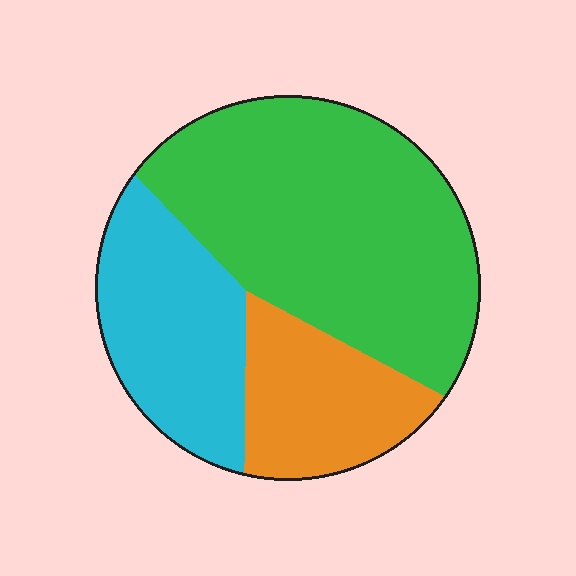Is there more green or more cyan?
Green.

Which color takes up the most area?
Green, at roughly 55%.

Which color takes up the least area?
Orange, at roughly 20%.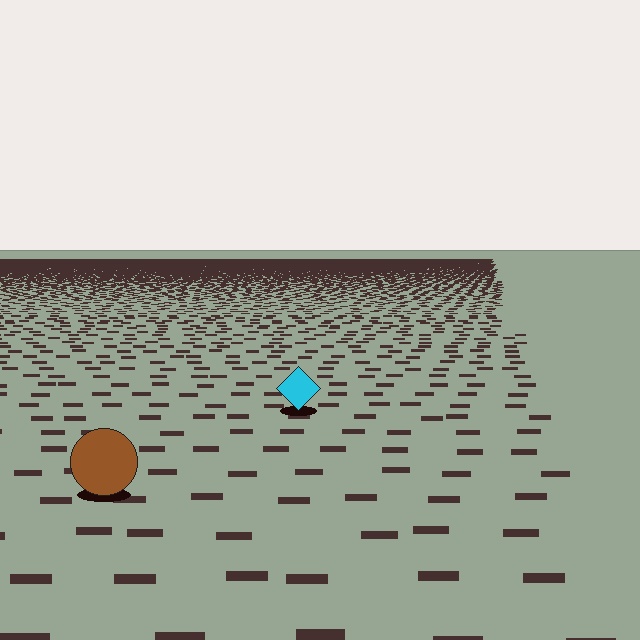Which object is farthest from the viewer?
The cyan diamond is farthest from the viewer. It appears smaller and the ground texture around it is denser.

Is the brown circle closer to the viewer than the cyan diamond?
Yes. The brown circle is closer — you can tell from the texture gradient: the ground texture is coarser near it.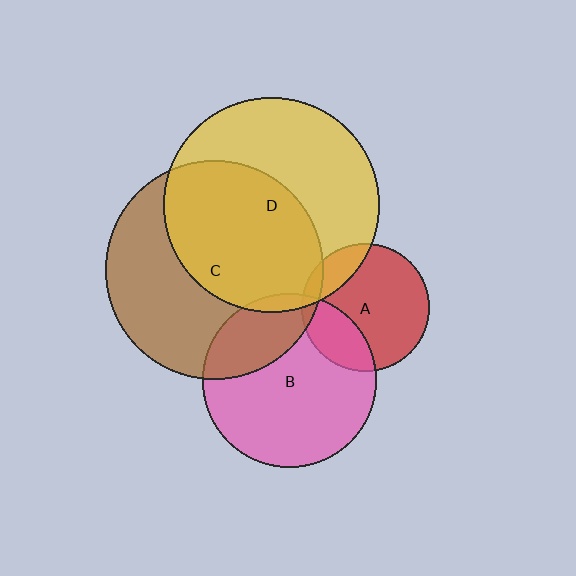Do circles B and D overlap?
Yes.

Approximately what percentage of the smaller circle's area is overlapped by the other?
Approximately 5%.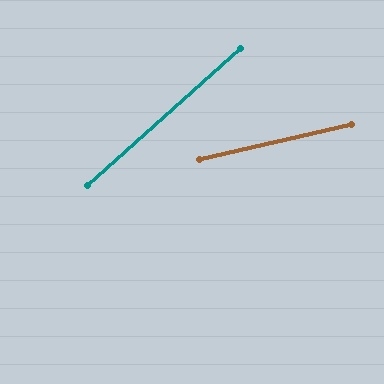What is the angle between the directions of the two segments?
Approximately 29 degrees.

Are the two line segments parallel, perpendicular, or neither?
Neither parallel nor perpendicular — they differ by about 29°.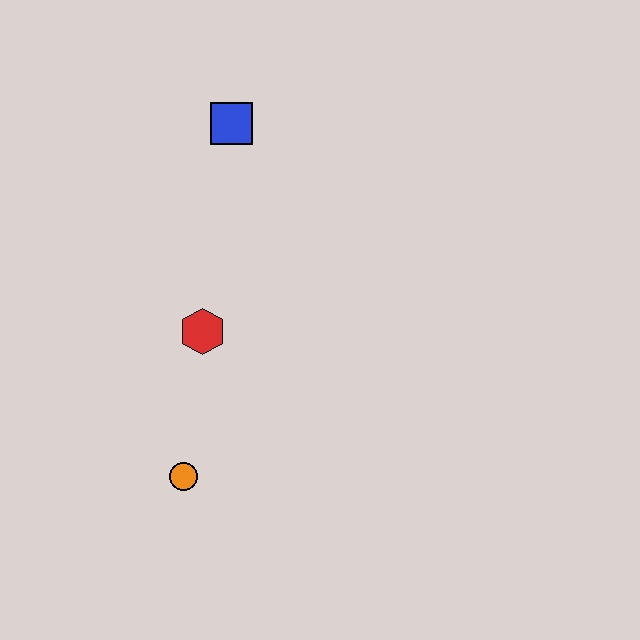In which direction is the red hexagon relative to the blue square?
The red hexagon is below the blue square.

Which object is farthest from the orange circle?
The blue square is farthest from the orange circle.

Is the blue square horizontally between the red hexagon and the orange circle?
No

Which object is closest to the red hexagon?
The orange circle is closest to the red hexagon.